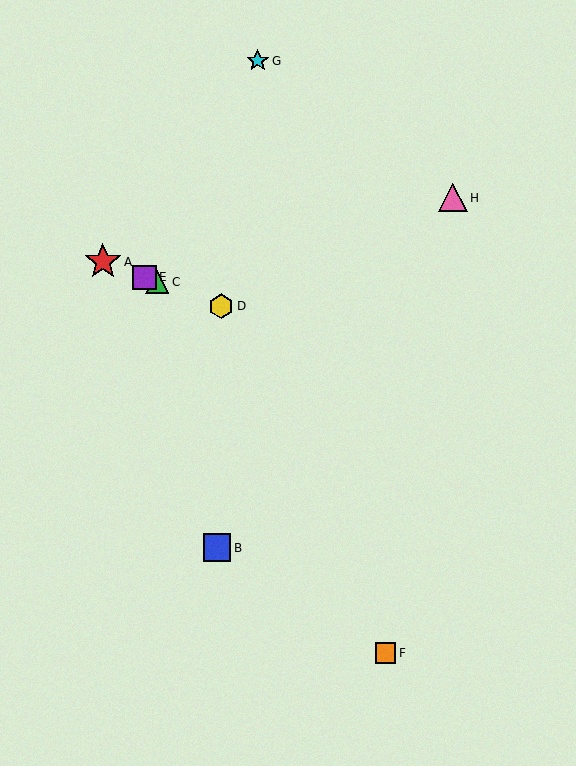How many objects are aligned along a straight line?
4 objects (A, C, D, E) are aligned along a straight line.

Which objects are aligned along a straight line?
Objects A, C, D, E are aligned along a straight line.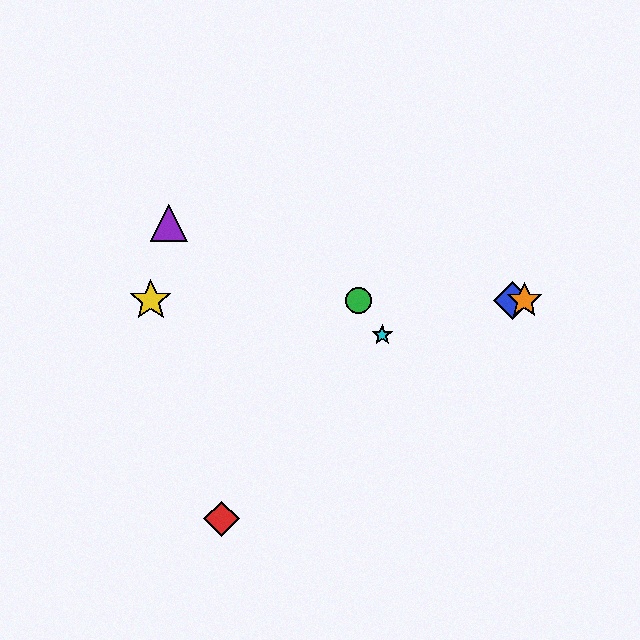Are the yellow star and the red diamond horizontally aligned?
No, the yellow star is at y≈300 and the red diamond is at y≈519.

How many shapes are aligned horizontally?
4 shapes (the blue diamond, the green circle, the yellow star, the orange star) are aligned horizontally.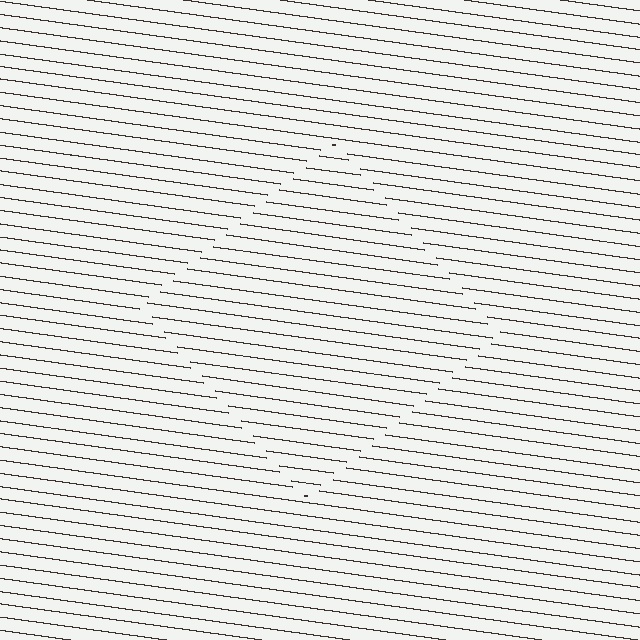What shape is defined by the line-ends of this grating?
An illusory square. The interior of the shape contains the same grating, shifted by half a period — the contour is defined by the phase discontinuity where line-ends from the inner and outer gratings abut.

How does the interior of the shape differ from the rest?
The interior of the shape contains the same grating, shifted by half a period — the contour is defined by the phase discontinuity where line-ends from the inner and outer gratings abut.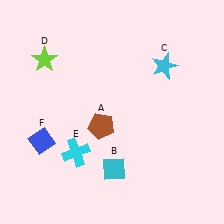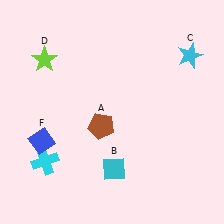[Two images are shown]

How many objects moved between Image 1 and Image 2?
2 objects moved between the two images.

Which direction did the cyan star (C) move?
The cyan star (C) moved right.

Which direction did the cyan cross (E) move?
The cyan cross (E) moved left.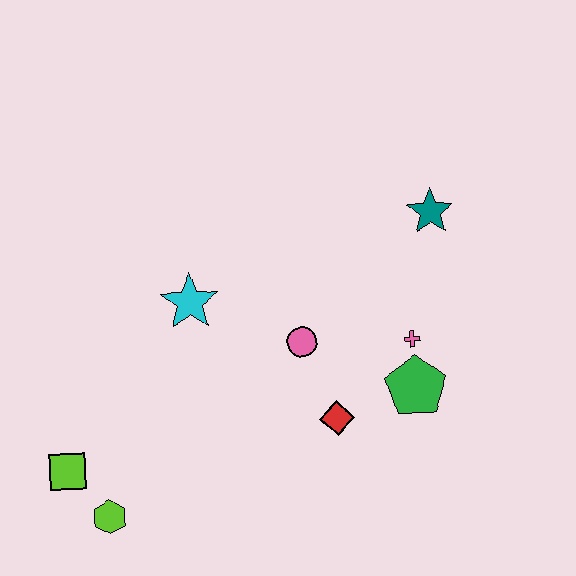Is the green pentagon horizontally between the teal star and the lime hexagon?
Yes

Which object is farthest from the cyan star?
The teal star is farthest from the cyan star.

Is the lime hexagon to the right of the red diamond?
No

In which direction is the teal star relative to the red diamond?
The teal star is above the red diamond.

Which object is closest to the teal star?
The pink cross is closest to the teal star.